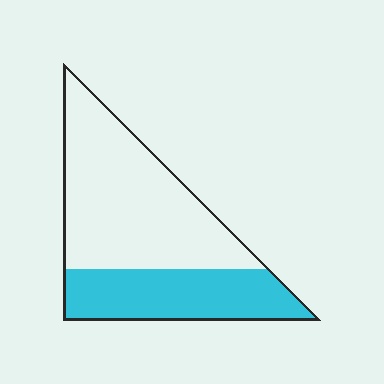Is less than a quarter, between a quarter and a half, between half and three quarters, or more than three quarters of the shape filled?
Between a quarter and a half.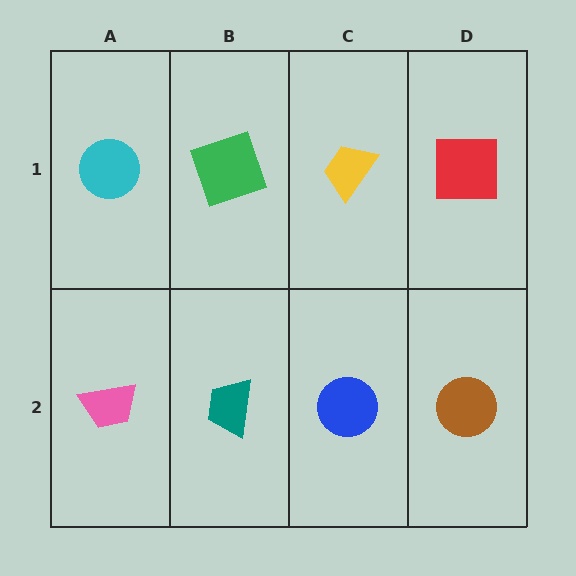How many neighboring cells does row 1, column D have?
2.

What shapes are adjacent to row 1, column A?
A pink trapezoid (row 2, column A), a green square (row 1, column B).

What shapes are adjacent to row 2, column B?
A green square (row 1, column B), a pink trapezoid (row 2, column A), a blue circle (row 2, column C).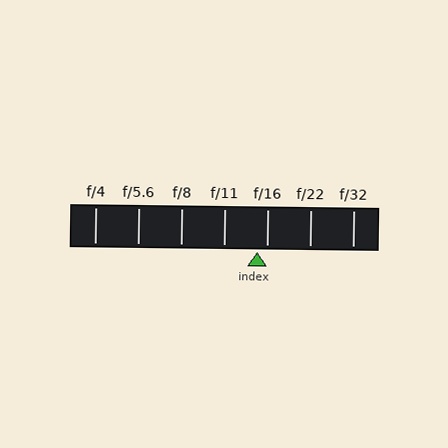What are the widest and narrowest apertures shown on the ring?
The widest aperture shown is f/4 and the narrowest is f/32.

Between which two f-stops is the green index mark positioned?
The index mark is between f/11 and f/16.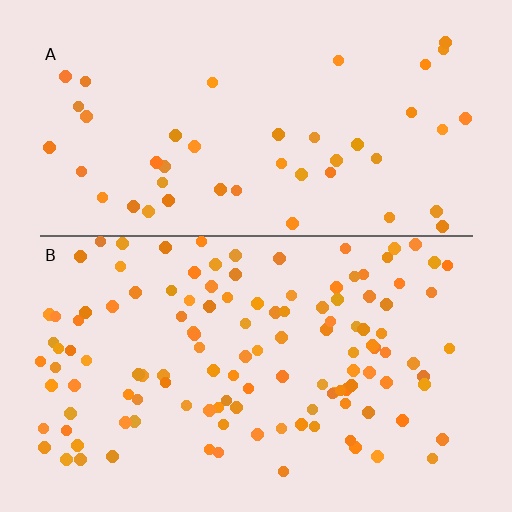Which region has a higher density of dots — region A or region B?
B (the bottom).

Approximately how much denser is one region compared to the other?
Approximately 2.7× — region B over region A.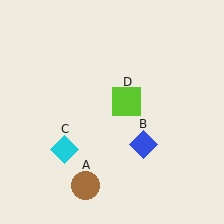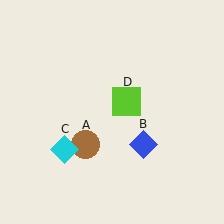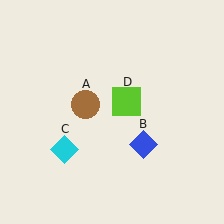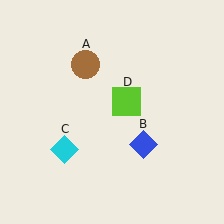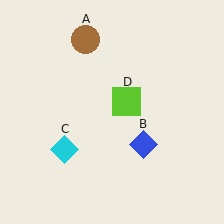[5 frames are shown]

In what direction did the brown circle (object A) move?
The brown circle (object A) moved up.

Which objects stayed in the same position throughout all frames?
Blue diamond (object B) and cyan diamond (object C) and lime square (object D) remained stationary.